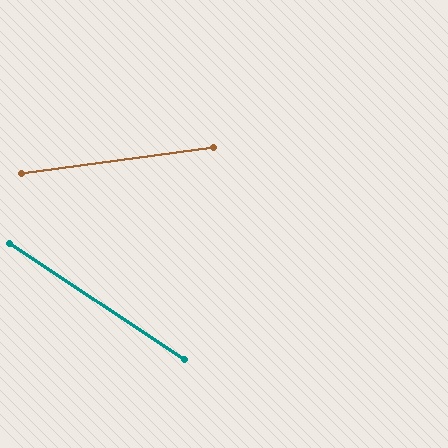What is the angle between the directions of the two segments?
Approximately 41 degrees.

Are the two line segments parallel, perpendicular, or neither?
Neither parallel nor perpendicular — they differ by about 41°.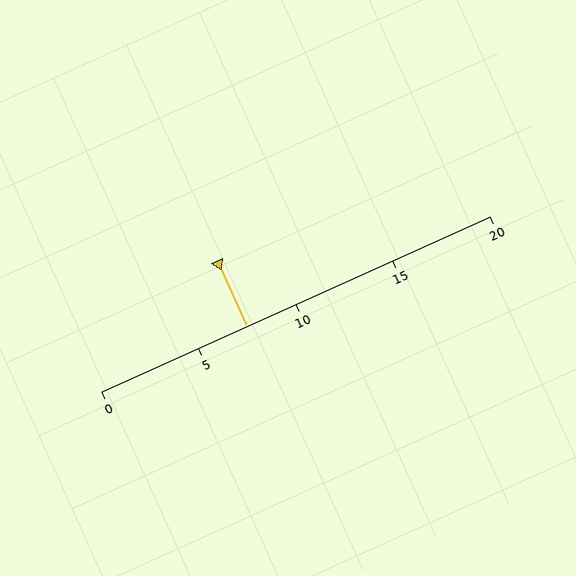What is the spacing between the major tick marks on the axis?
The major ticks are spaced 5 apart.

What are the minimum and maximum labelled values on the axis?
The axis runs from 0 to 20.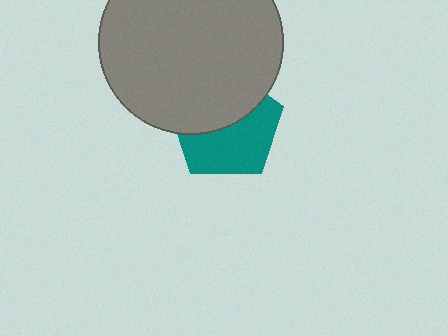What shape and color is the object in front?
The object in front is a gray circle.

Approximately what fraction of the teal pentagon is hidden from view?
Roughly 47% of the teal pentagon is hidden behind the gray circle.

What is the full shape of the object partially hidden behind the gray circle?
The partially hidden object is a teal pentagon.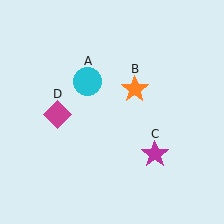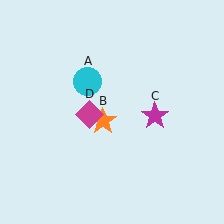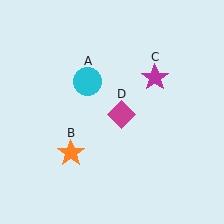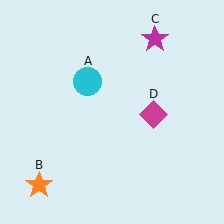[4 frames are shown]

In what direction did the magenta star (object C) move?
The magenta star (object C) moved up.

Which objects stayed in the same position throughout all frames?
Cyan circle (object A) remained stationary.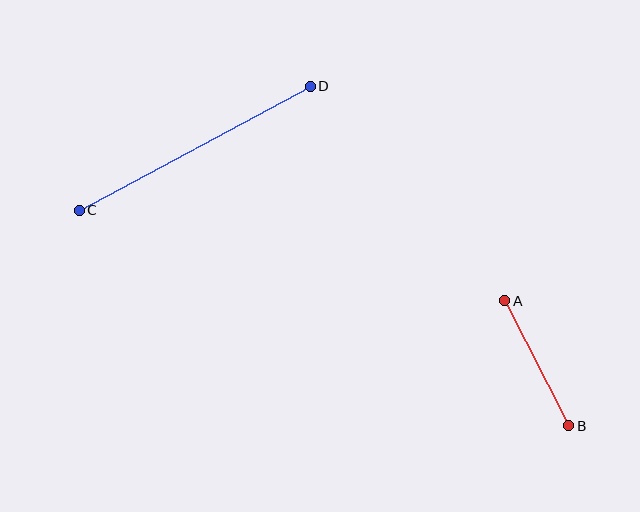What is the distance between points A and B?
The distance is approximately 141 pixels.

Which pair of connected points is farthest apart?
Points C and D are farthest apart.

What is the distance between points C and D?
The distance is approximately 262 pixels.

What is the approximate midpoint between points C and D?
The midpoint is at approximately (195, 148) pixels.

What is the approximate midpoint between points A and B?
The midpoint is at approximately (537, 363) pixels.